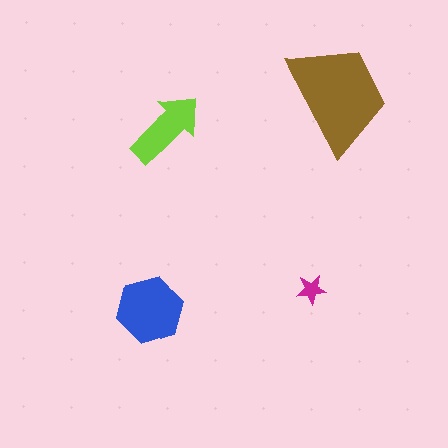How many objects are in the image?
There are 4 objects in the image.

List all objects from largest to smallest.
The brown trapezoid, the blue hexagon, the lime arrow, the magenta star.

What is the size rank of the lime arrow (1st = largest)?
3rd.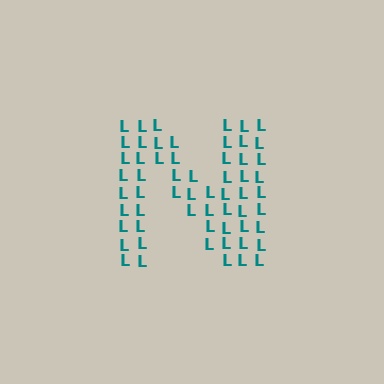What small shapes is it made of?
It is made of small letter L's.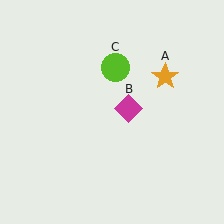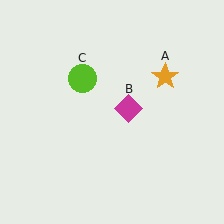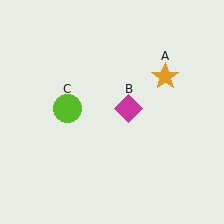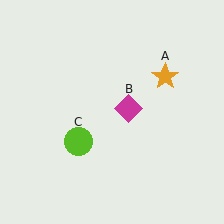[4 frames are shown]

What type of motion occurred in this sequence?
The lime circle (object C) rotated counterclockwise around the center of the scene.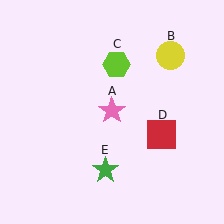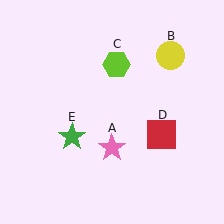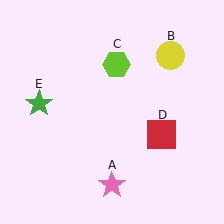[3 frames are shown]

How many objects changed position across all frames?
2 objects changed position: pink star (object A), green star (object E).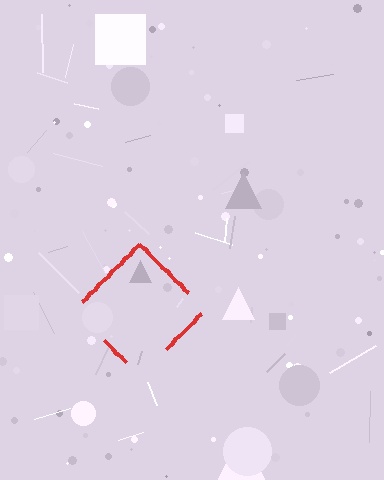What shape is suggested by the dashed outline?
The dashed outline suggests a diamond.